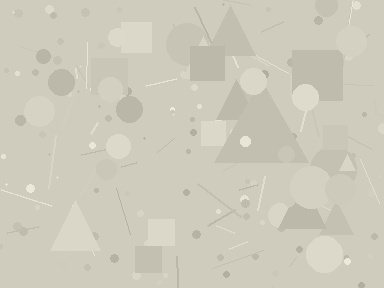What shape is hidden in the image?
A triangle is hidden in the image.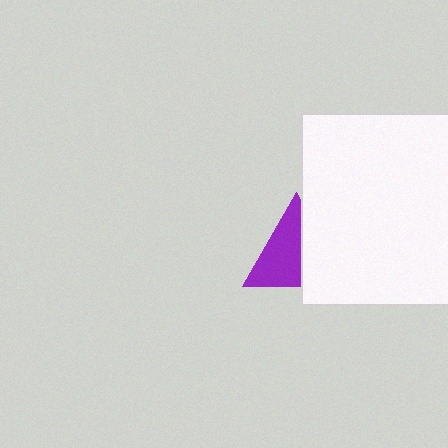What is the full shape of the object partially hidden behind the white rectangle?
The partially hidden object is a purple triangle.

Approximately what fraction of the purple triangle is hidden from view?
Roughly 41% of the purple triangle is hidden behind the white rectangle.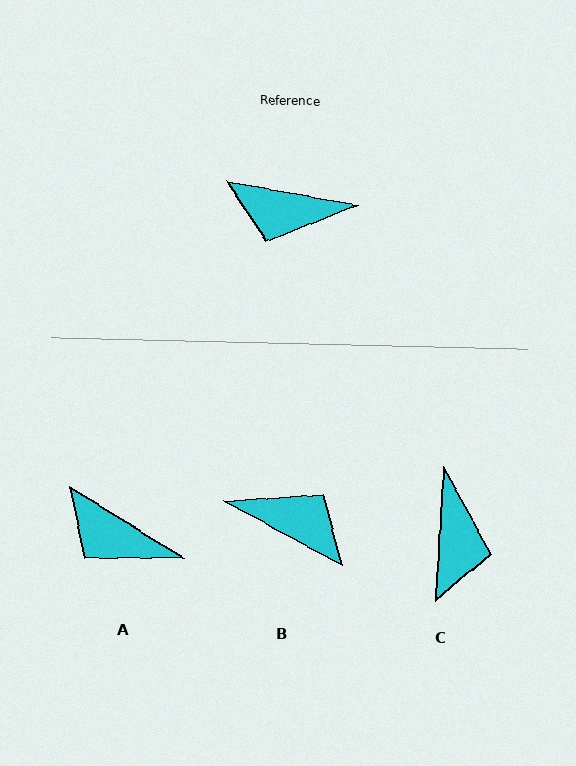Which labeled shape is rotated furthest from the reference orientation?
B, about 161 degrees away.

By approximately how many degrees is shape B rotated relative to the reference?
Approximately 161 degrees counter-clockwise.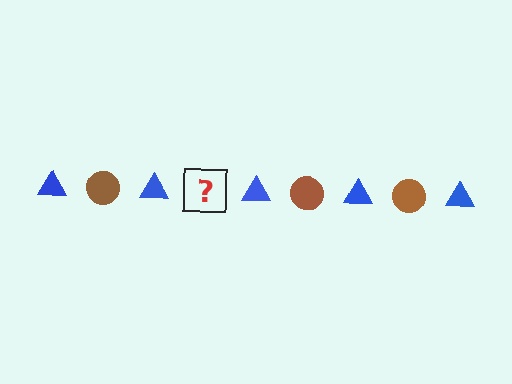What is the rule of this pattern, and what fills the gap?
The rule is that the pattern alternates between blue triangle and brown circle. The gap should be filled with a brown circle.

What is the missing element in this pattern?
The missing element is a brown circle.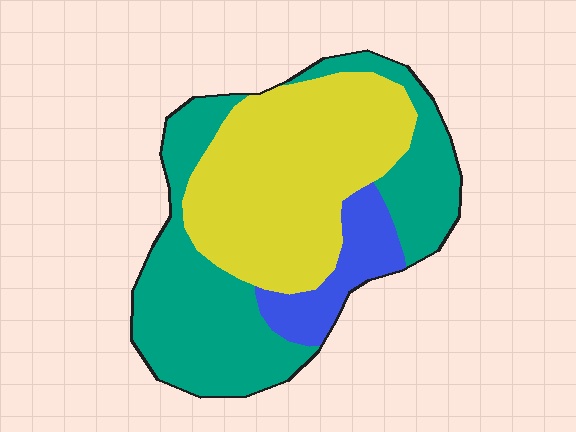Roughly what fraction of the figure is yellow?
Yellow takes up about two fifths (2/5) of the figure.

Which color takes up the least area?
Blue, at roughly 10%.